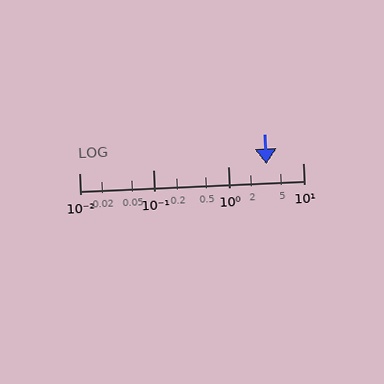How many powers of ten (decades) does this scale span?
The scale spans 3 decades, from 0.01 to 10.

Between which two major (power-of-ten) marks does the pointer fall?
The pointer is between 1 and 10.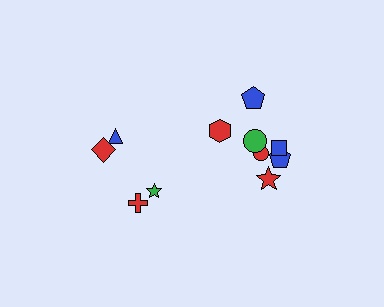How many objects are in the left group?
There are 4 objects.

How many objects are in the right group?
There are 8 objects.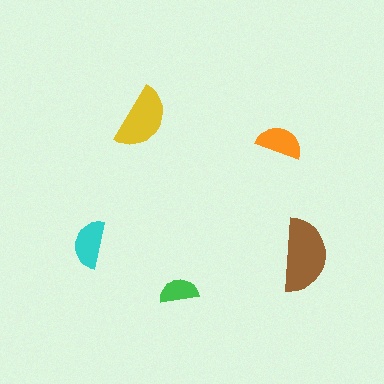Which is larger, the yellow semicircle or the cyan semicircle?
The yellow one.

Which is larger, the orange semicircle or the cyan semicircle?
The cyan one.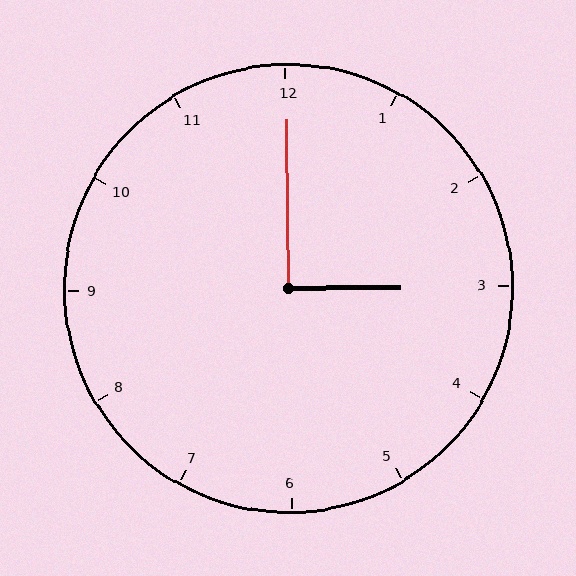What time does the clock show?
3:00.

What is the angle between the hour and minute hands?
Approximately 90 degrees.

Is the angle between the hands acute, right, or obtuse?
It is right.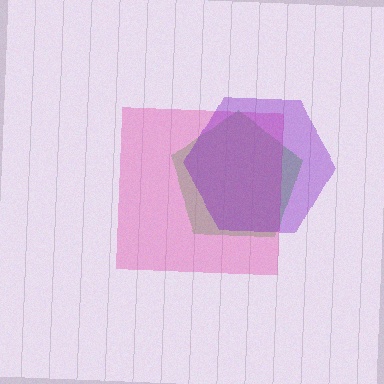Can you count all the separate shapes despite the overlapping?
Yes, there are 3 separate shapes.